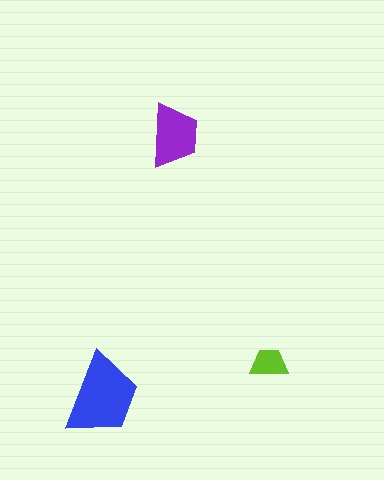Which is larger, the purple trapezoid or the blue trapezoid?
The blue one.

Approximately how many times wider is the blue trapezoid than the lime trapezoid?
About 2 times wider.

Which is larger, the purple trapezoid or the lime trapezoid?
The purple one.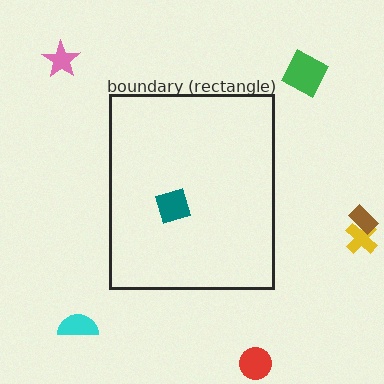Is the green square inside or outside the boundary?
Outside.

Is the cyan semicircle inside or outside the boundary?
Outside.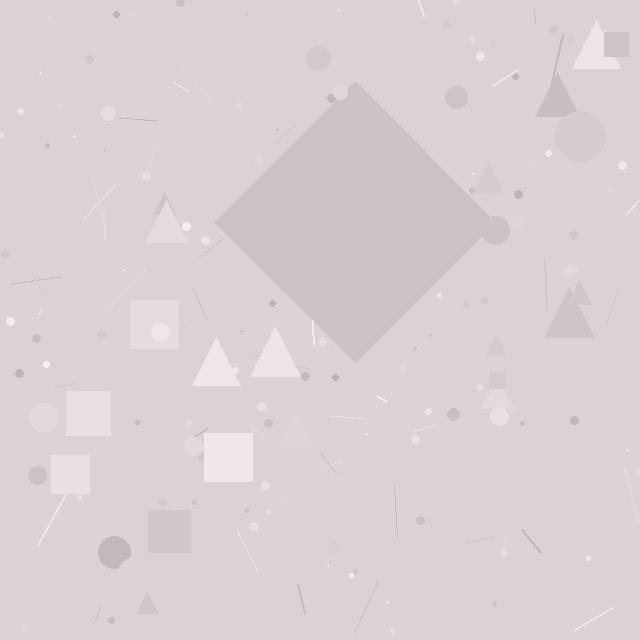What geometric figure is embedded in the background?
A diamond is embedded in the background.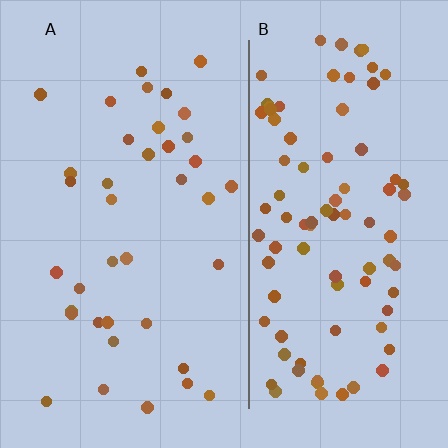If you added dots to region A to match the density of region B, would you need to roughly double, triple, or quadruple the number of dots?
Approximately double.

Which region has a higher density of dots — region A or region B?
B (the right).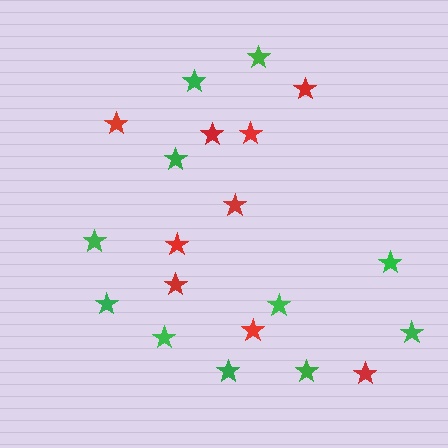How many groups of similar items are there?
There are 2 groups: one group of red stars (9) and one group of green stars (11).